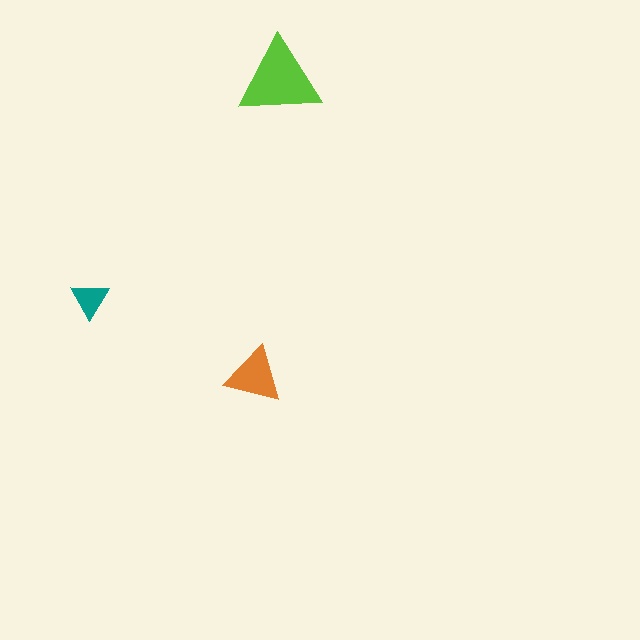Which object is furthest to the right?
The lime triangle is rightmost.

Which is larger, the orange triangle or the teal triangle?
The orange one.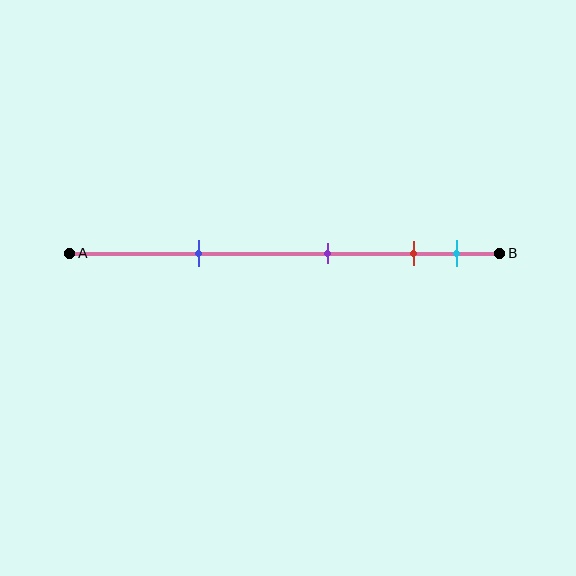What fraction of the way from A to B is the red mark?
The red mark is approximately 80% (0.8) of the way from A to B.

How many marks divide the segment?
There are 4 marks dividing the segment.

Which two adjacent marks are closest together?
The red and cyan marks are the closest adjacent pair.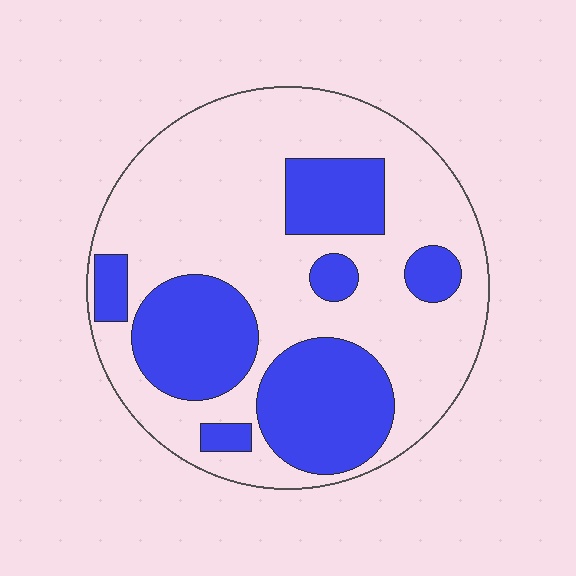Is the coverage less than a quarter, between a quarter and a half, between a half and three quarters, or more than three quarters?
Between a quarter and a half.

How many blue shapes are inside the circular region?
7.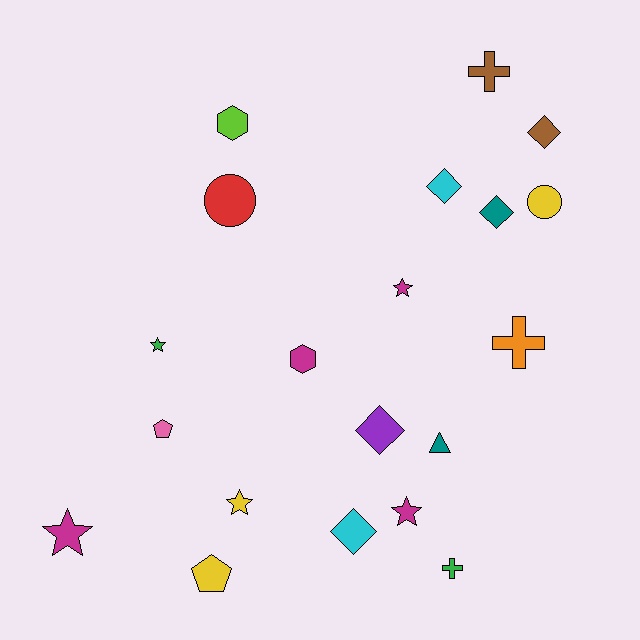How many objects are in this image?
There are 20 objects.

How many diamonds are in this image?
There are 5 diamonds.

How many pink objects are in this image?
There is 1 pink object.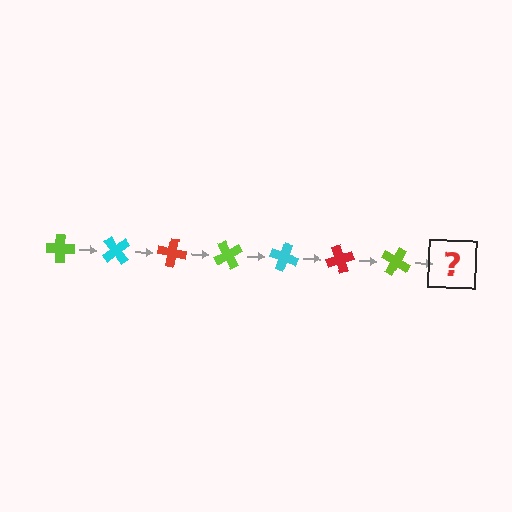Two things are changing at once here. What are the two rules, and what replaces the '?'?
The two rules are that it rotates 50 degrees each step and the color cycles through lime, cyan, and red. The '?' should be a cyan cross, rotated 350 degrees from the start.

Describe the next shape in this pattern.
It should be a cyan cross, rotated 350 degrees from the start.